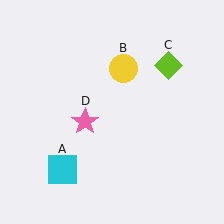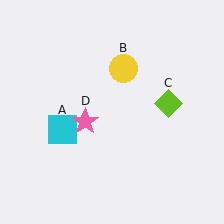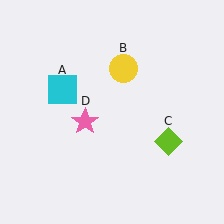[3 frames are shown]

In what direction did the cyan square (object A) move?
The cyan square (object A) moved up.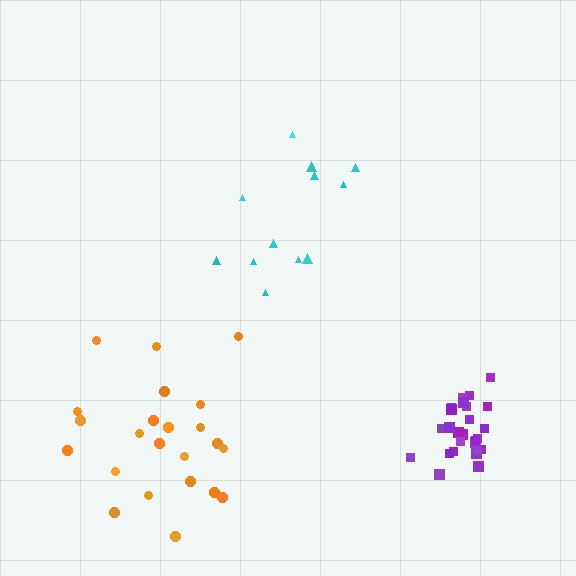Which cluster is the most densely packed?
Purple.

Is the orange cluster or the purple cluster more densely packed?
Purple.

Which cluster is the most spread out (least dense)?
Cyan.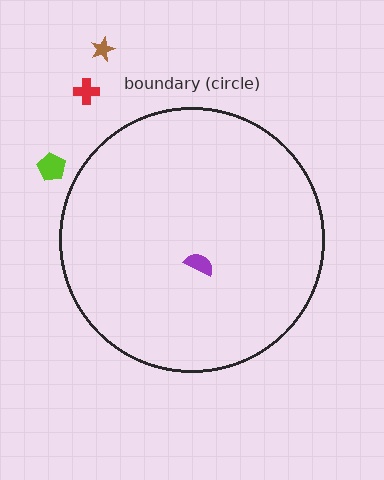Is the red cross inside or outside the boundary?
Outside.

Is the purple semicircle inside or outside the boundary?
Inside.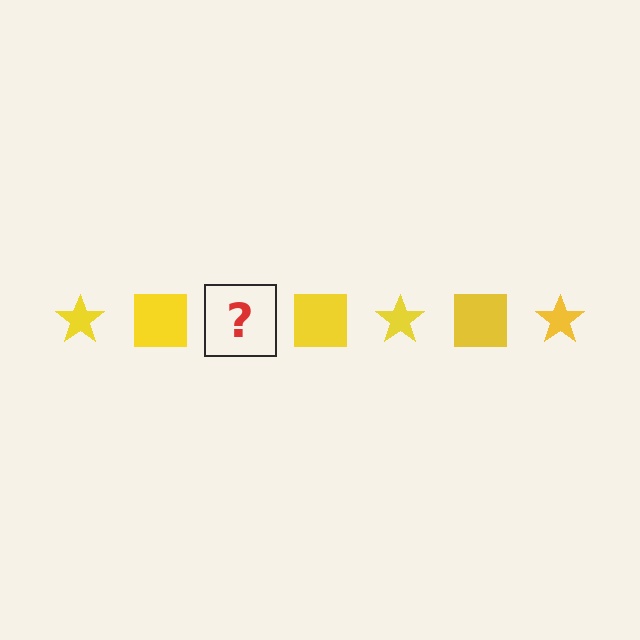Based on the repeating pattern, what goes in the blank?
The blank should be a yellow star.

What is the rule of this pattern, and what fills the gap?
The rule is that the pattern cycles through star, square shapes in yellow. The gap should be filled with a yellow star.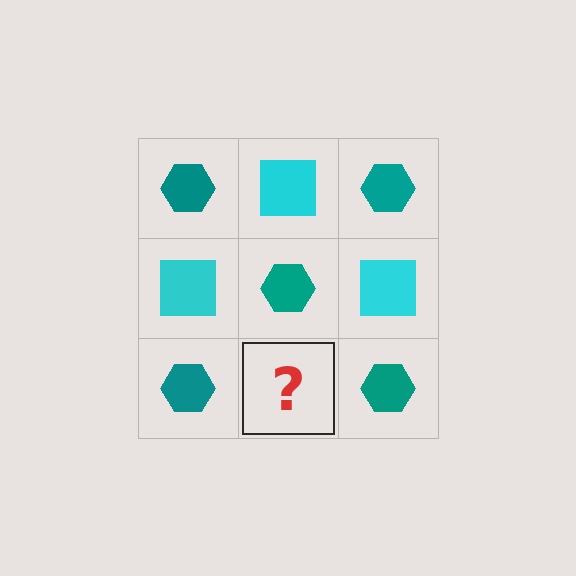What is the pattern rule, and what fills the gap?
The rule is that it alternates teal hexagon and cyan square in a checkerboard pattern. The gap should be filled with a cyan square.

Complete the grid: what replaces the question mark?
The question mark should be replaced with a cyan square.